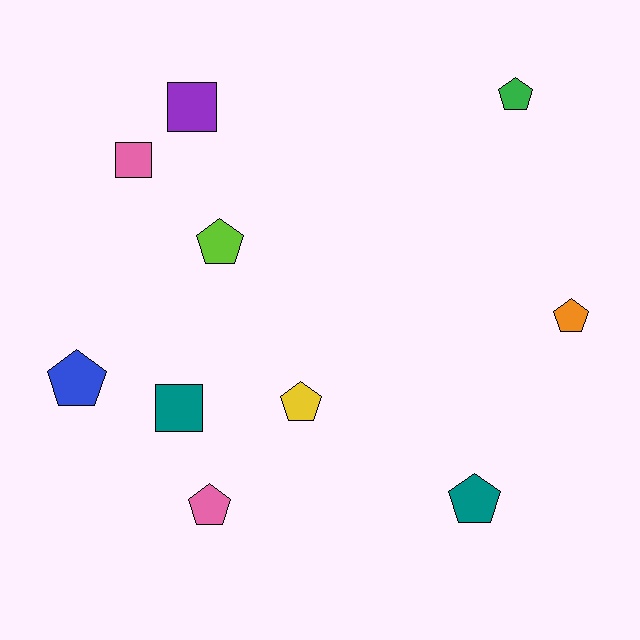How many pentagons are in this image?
There are 7 pentagons.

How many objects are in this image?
There are 10 objects.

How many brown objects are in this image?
There are no brown objects.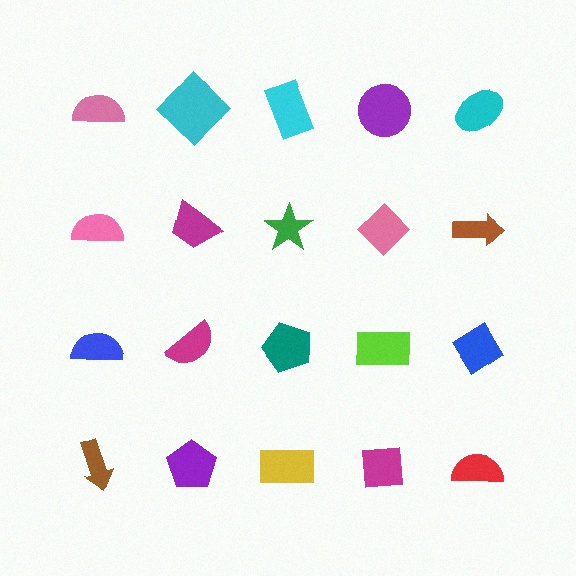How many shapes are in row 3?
5 shapes.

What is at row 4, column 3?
A yellow rectangle.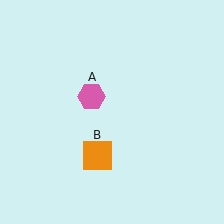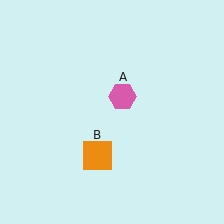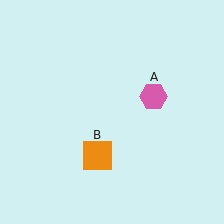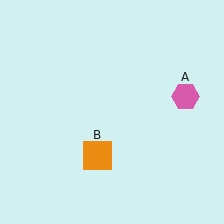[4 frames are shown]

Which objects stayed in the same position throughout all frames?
Orange square (object B) remained stationary.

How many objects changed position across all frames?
1 object changed position: pink hexagon (object A).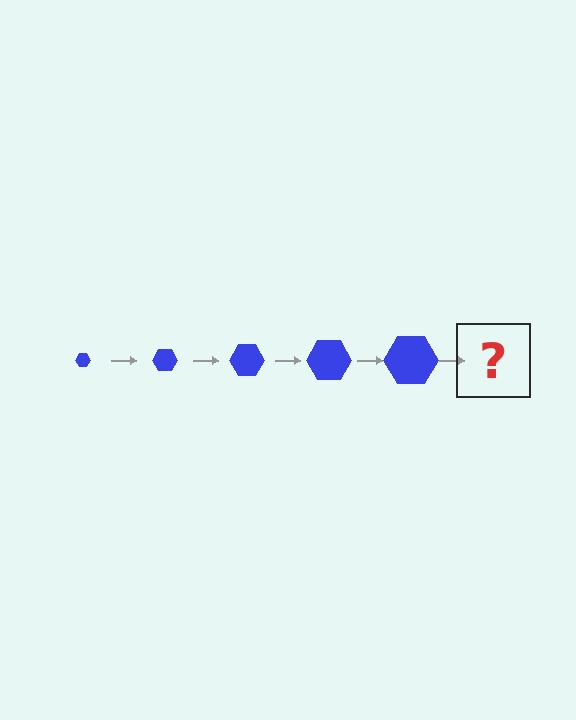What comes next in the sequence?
The next element should be a blue hexagon, larger than the previous one.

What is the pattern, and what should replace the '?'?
The pattern is that the hexagon gets progressively larger each step. The '?' should be a blue hexagon, larger than the previous one.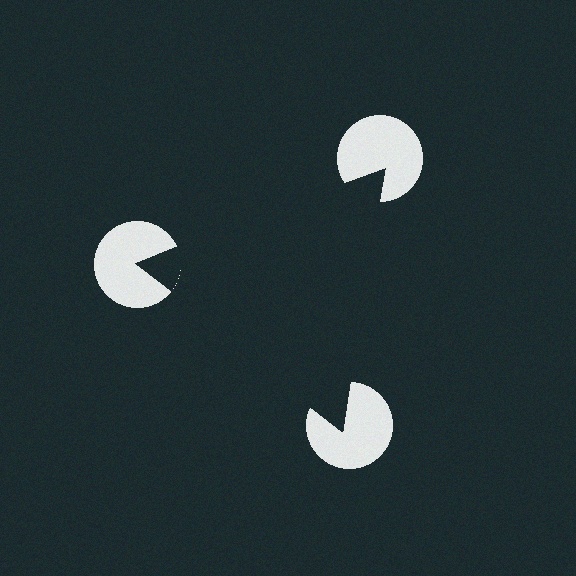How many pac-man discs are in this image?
There are 3 — one at each vertex of the illusory triangle.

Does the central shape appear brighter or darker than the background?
It typically appears slightly darker than the background, even though no actual brightness change is drawn.